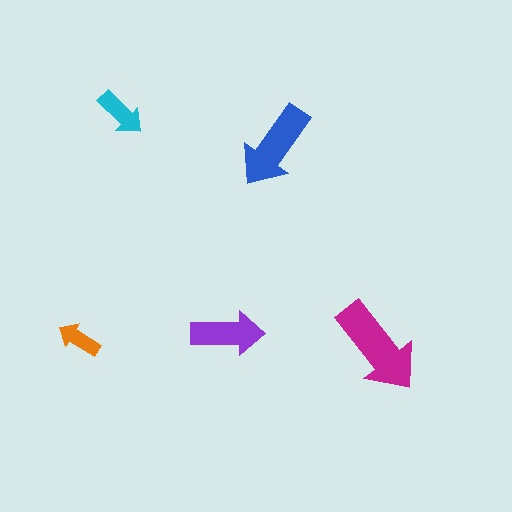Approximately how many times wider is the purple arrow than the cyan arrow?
About 1.5 times wider.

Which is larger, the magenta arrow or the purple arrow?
The magenta one.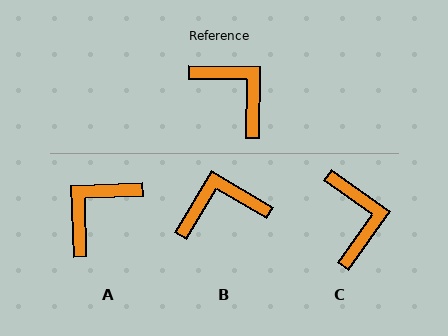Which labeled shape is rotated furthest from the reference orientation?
A, about 92 degrees away.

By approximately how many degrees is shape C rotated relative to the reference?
Approximately 35 degrees clockwise.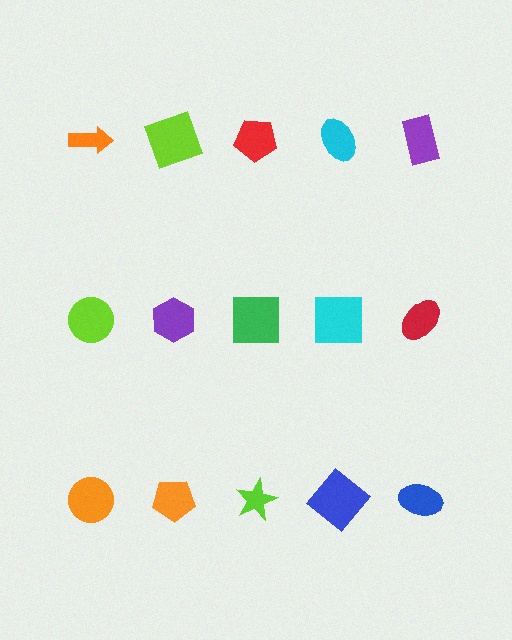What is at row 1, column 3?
A red pentagon.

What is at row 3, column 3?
A lime star.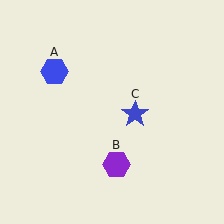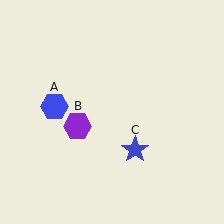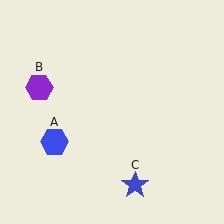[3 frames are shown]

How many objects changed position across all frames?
3 objects changed position: blue hexagon (object A), purple hexagon (object B), blue star (object C).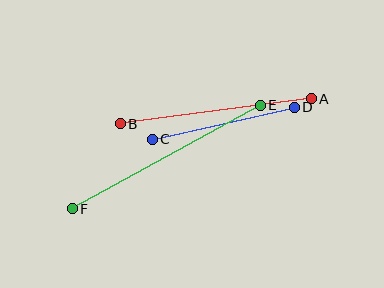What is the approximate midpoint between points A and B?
The midpoint is at approximately (216, 111) pixels.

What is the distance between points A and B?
The distance is approximately 192 pixels.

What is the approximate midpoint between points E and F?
The midpoint is at approximately (166, 157) pixels.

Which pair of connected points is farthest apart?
Points E and F are farthest apart.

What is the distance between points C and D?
The distance is approximately 146 pixels.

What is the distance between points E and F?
The distance is approximately 215 pixels.